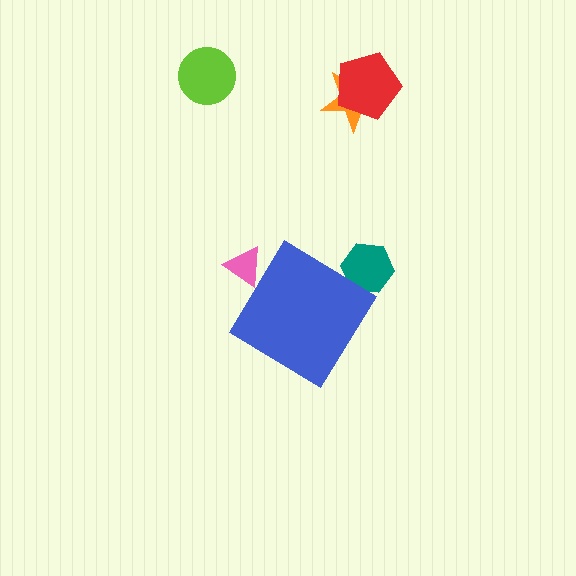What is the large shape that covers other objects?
A blue diamond.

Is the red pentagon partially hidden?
No, the red pentagon is fully visible.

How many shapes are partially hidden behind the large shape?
2 shapes are partially hidden.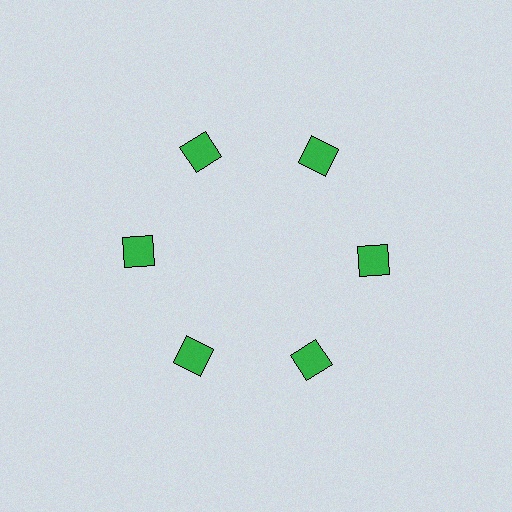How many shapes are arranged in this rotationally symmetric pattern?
There are 6 shapes, arranged in 6 groups of 1.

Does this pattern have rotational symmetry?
Yes, this pattern has 6-fold rotational symmetry. It looks the same after rotating 60 degrees around the center.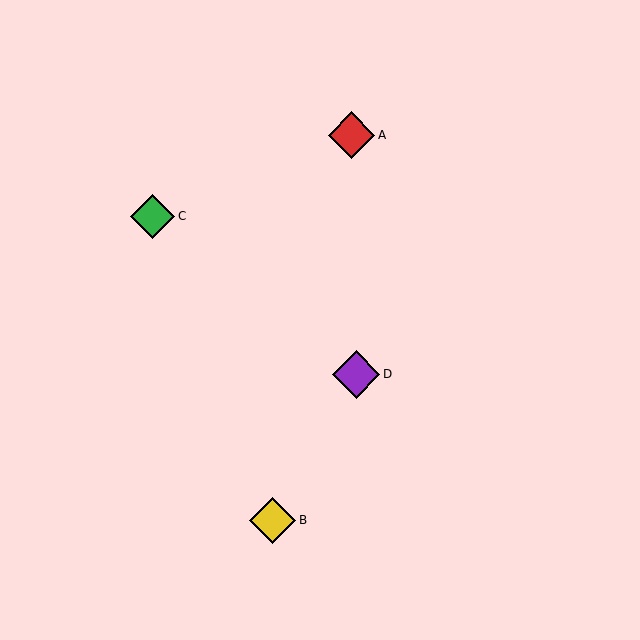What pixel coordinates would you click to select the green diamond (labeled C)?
Click at (152, 216) to select the green diamond C.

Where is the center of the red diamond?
The center of the red diamond is at (351, 135).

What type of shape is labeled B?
Shape B is a yellow diamond.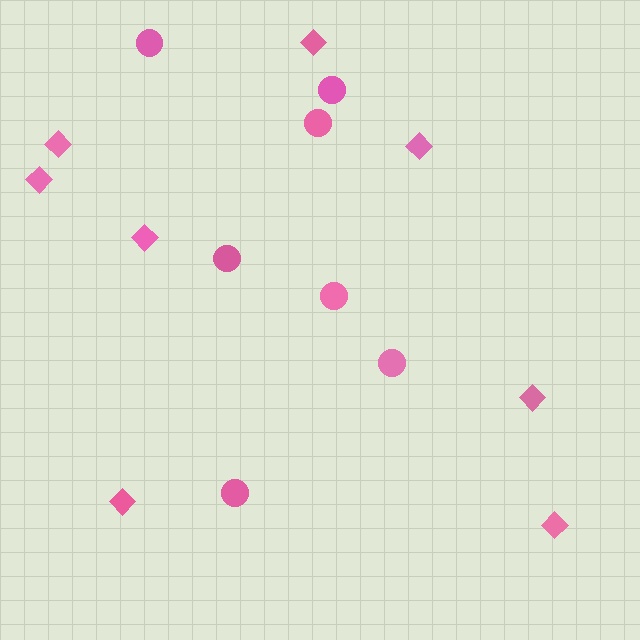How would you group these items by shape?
There are 2 groups: one group of diamonds (8) and one group of circles (7).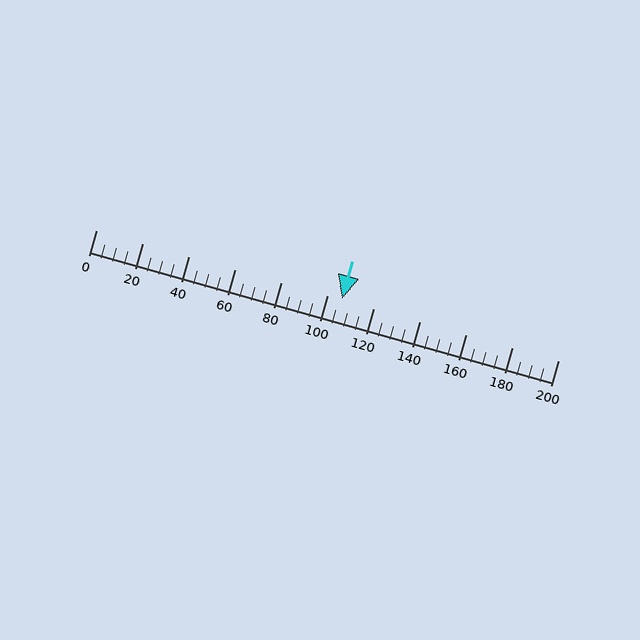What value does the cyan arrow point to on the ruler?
The cyan arrow points to approximately 107.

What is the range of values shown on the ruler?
The ruler shows values from 0 to 200.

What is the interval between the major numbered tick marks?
The major tick marks are spaced 20 units apart.